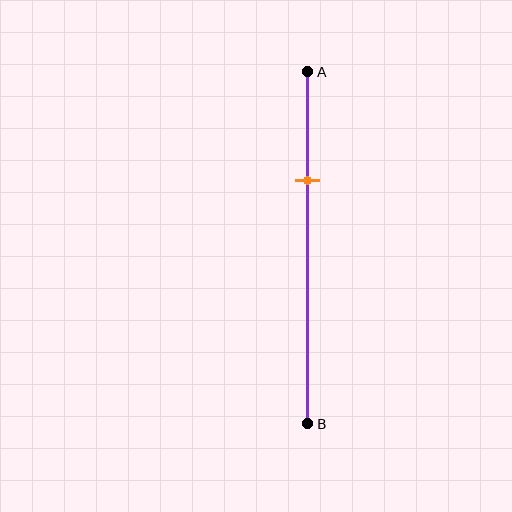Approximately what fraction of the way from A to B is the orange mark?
The orange mark is approximately 30% of the way from A to B.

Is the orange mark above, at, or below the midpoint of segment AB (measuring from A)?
The orange mark is above the midpoint of segment AB.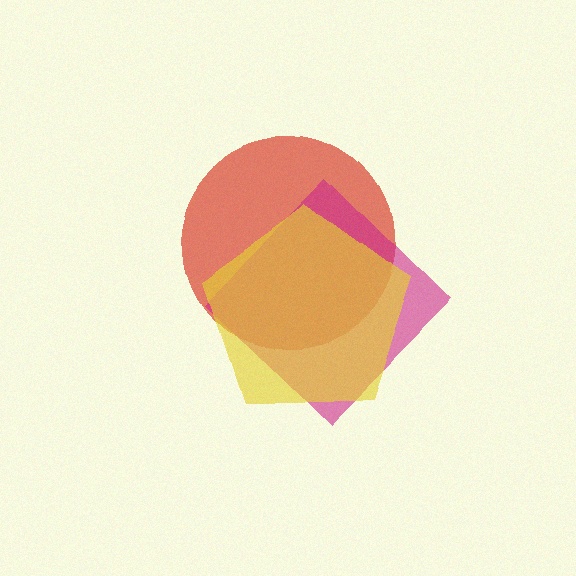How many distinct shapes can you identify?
There are 3 distinct shapes: a red circle, a magenta diamond, a yellow pentagon.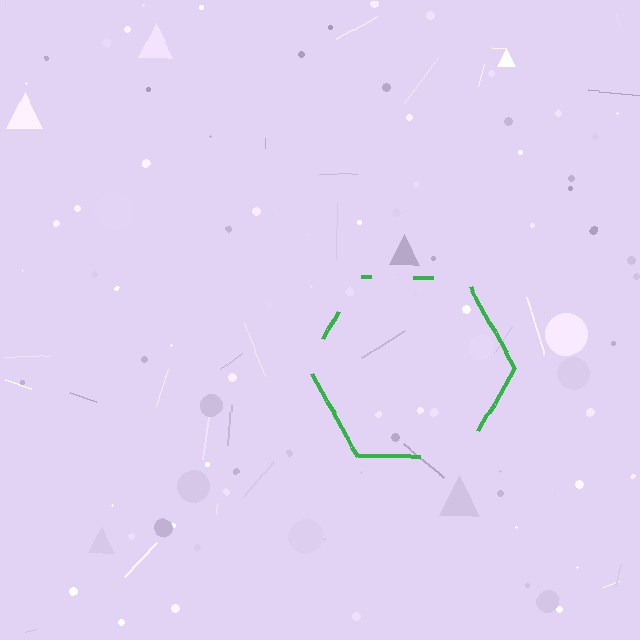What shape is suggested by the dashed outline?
The dashed outline suggests a hexagon.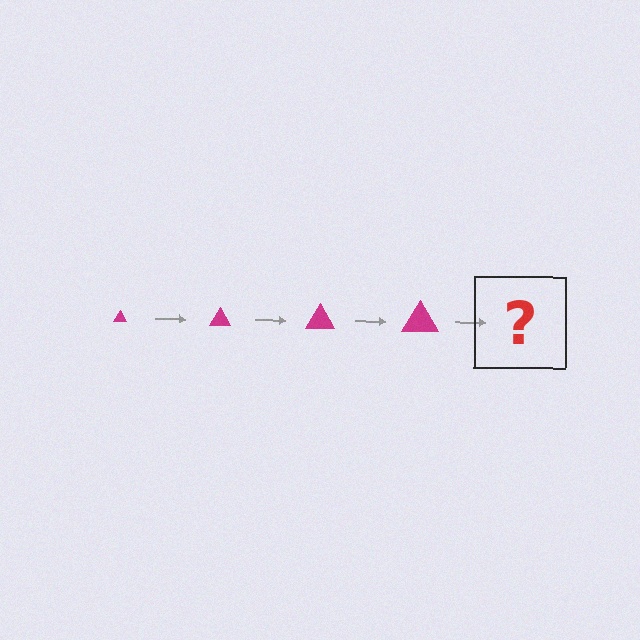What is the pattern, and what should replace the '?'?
The pattern is that the triangle gets progressively larger each step. The '?' should be a magenta triangle, larger than the previous one.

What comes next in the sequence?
The next element should be a magenta triangle, larger than the previous one.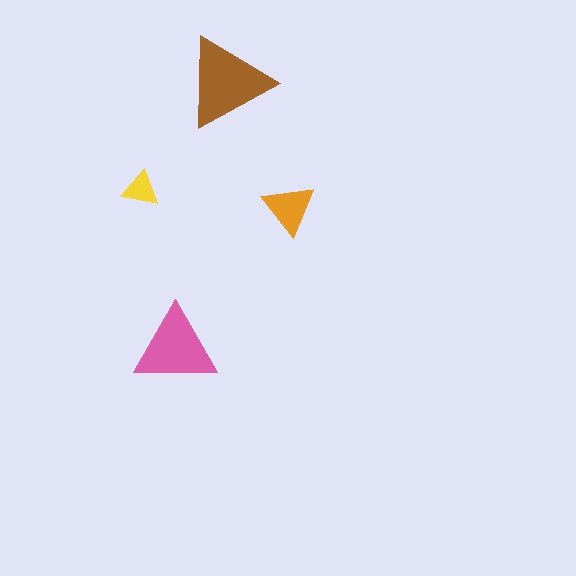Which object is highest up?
The brown triangle is topmost.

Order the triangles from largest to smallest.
the brown one, the pink one, the orange one, the yellow one.